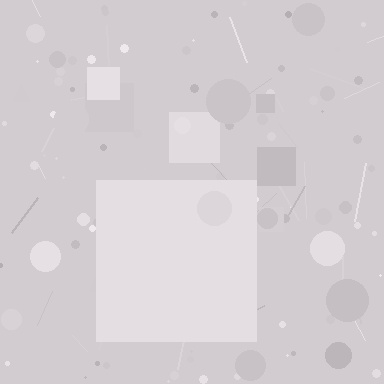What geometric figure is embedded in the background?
A square is embedded in the background.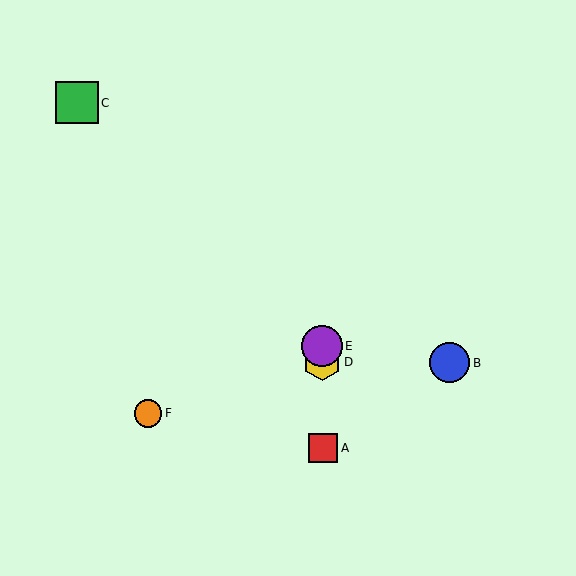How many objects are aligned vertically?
3 objects (A, D, E) are aligned vertically.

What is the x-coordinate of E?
Object E is at x≈322.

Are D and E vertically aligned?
Yes, both are at x≈322.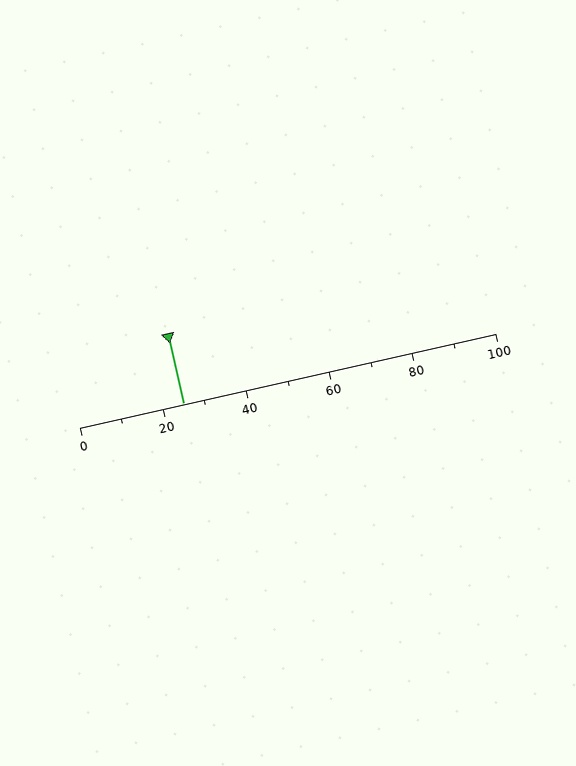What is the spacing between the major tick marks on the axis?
The major ticks are spaced 20 apart.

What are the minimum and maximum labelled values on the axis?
The axis runs from 0 to 100.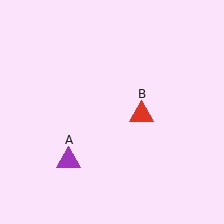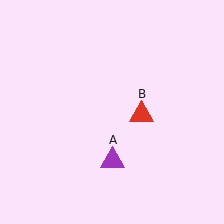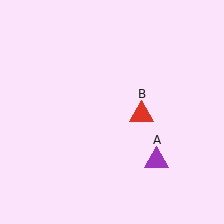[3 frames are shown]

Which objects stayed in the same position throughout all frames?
Red triangle (object B) remained stationary.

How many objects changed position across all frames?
1 object changed position: purple triangle (object A).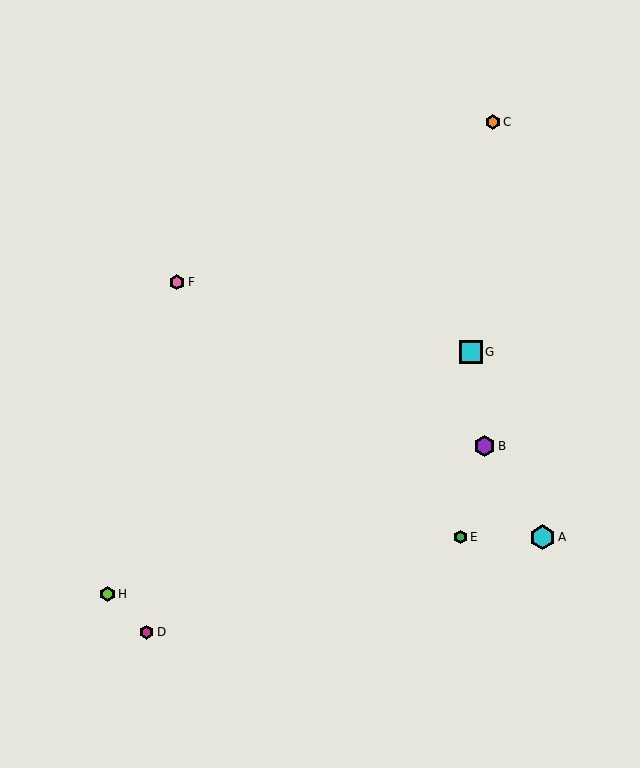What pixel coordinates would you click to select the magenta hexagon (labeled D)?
Click at (147, 632) to select the magenta hexagon D.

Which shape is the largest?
The cyan hexagon (labeled A) is the largest.